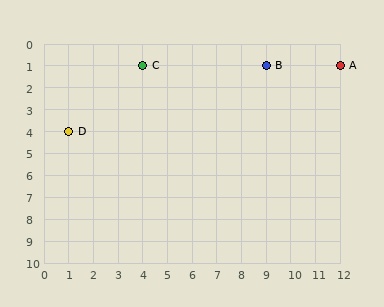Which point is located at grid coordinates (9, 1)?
Point B is at (9, 1).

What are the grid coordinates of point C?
Point C is at grid coordinates (4, 1).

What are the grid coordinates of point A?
Point A is at grid coordinates (12, 1).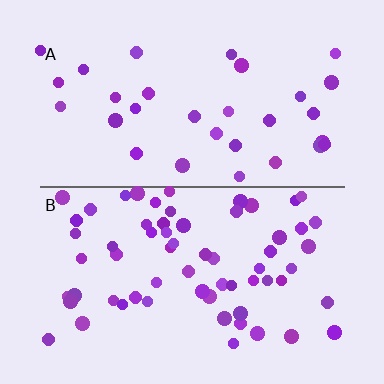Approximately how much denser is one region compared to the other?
Approximately 2.1× — region B over region A.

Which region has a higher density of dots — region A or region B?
B (the bottom).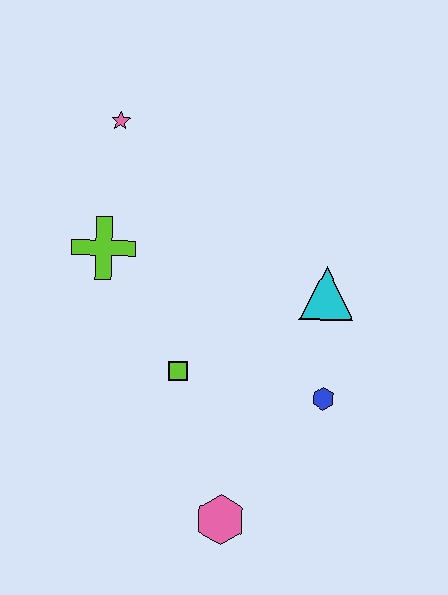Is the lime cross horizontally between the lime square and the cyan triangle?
No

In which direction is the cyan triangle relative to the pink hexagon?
The cyan triangle is above the pink hexagon.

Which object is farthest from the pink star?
The pink hexagon is farthest from the pink star.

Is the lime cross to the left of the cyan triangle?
Yes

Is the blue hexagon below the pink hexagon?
No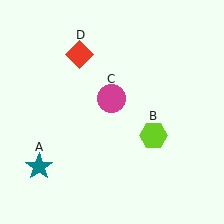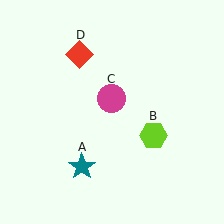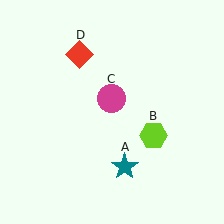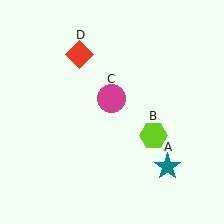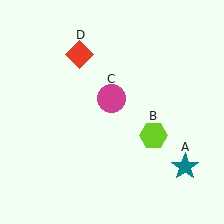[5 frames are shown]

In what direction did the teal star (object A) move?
The teal star (object A) moved right.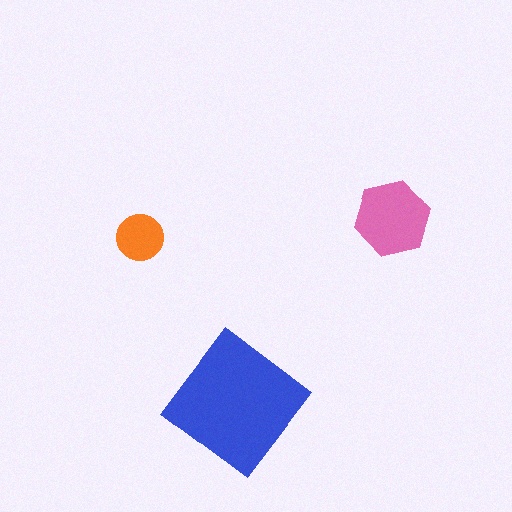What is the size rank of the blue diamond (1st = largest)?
1st.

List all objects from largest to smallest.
The blue diamond, the pink hexagon, the orange circle.